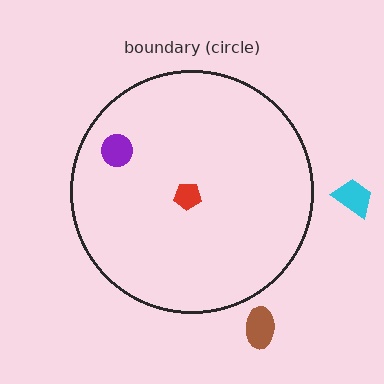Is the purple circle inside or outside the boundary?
Inside.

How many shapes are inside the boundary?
2 inside, 2 outside.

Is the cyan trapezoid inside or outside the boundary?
Outside.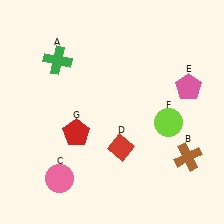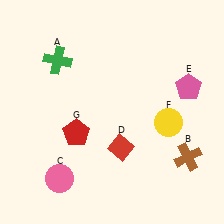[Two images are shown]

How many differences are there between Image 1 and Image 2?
There is 1 difference between the two images.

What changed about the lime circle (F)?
In Image 1, F is lime. In Image 2, it changed to yellow.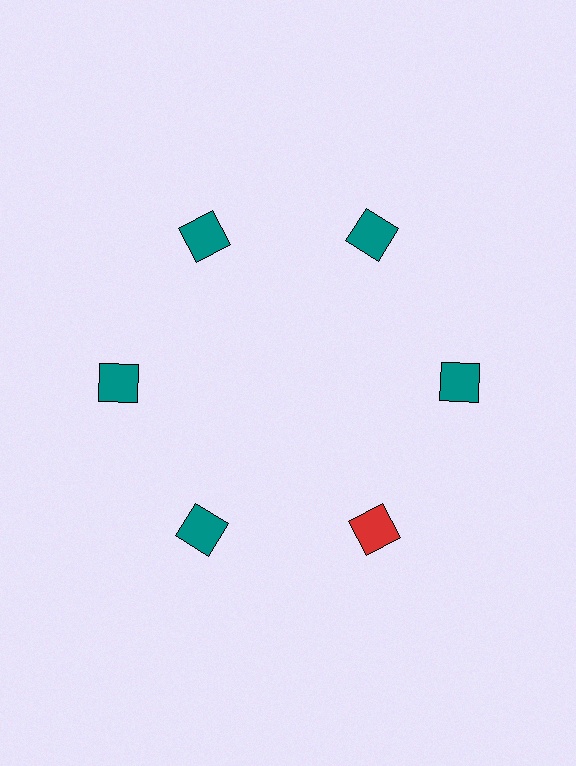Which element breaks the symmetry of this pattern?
The red square at roughly the 5 o'clock position breaks the symmetry. All other shapes are teal squares.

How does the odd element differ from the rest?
It has a different color: red instead of teal.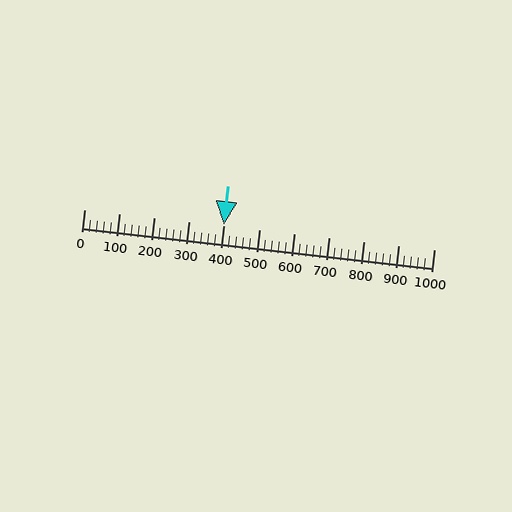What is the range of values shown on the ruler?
The ruler shows values from 0 to 1000.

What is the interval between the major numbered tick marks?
The major tick marks are spaced 100 units apart.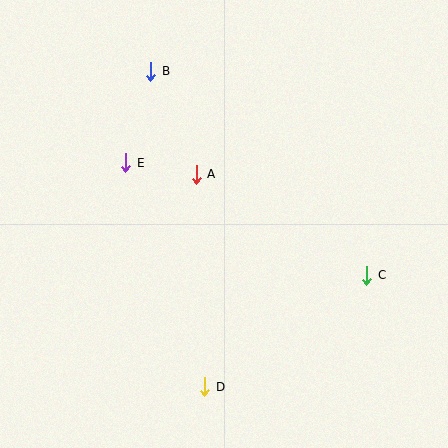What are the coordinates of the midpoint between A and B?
The midpoint between A and B is at (174, 123).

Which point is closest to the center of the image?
Point A at (196, 174) is closest to the center.